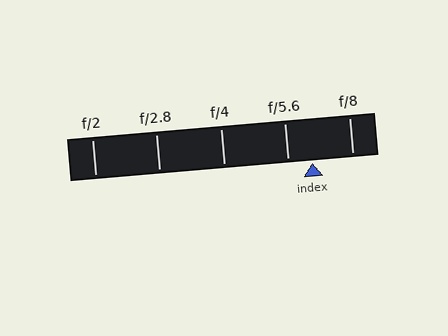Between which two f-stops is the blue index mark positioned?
The index mark is between f/5.6 and f/8.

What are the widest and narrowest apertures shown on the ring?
The widest aperture shown is f/2 and the narrowest is f/8.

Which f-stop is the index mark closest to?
The index mark is closest to f/5.6.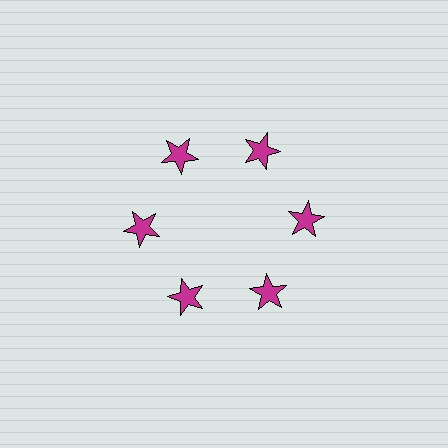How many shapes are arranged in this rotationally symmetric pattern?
There are 6 shapes, arranged in 6 groups of 1.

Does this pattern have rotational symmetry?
Yes, this pattern has 6-fold rotational symmetry. It looks the same after rotating 60 degrees around the center.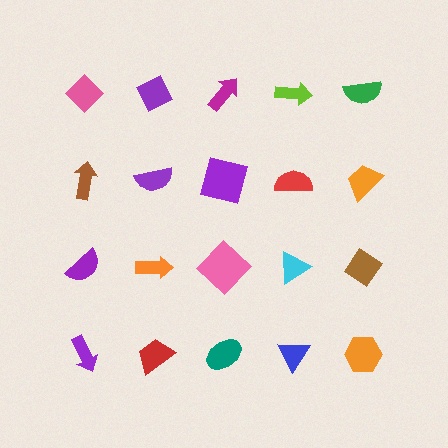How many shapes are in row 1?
5 shapes.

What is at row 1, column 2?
A purple diamond.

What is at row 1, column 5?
A green semicircle.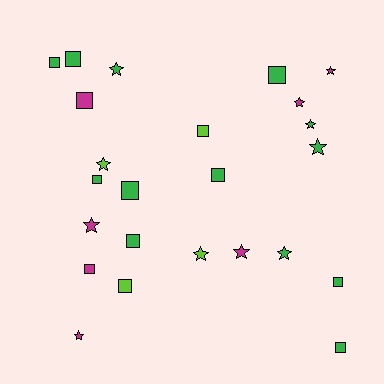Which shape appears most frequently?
Square, with 13 objects.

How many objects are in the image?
There are 24 objects.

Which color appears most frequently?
Green, with 13 objects.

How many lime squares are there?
There are 2 lime squares.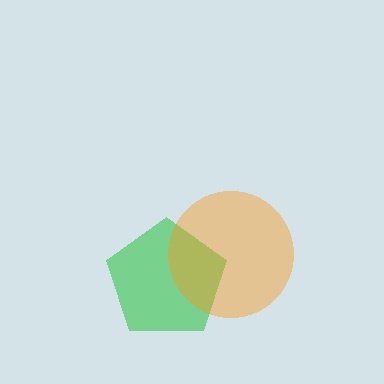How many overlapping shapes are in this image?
There are 2 overlapping shapes in the image.